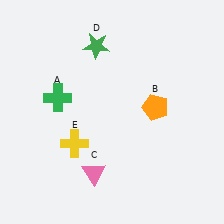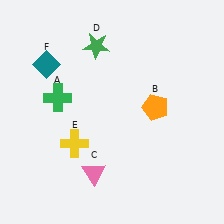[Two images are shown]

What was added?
A teal diamond (F) was added in Image 2.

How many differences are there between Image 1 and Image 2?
There is 1 difference between the two images.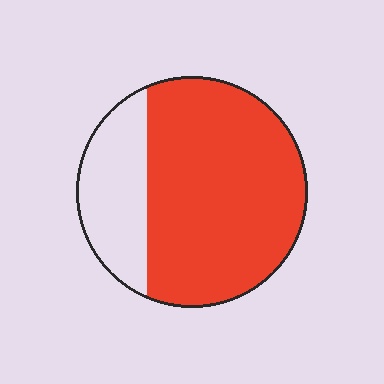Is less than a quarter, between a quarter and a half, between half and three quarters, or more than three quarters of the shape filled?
Between half and three quarters.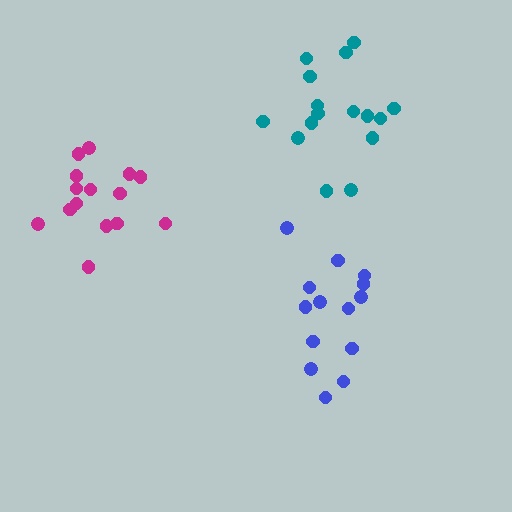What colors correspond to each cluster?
The clusters are colored: magenta, blue, teal.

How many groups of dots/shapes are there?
There are 3 groups.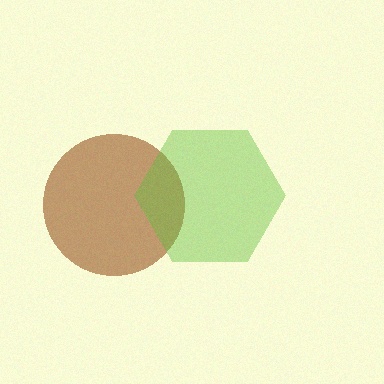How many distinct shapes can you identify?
There are 2 distinct shapes: a brown circle, a lime hexagon.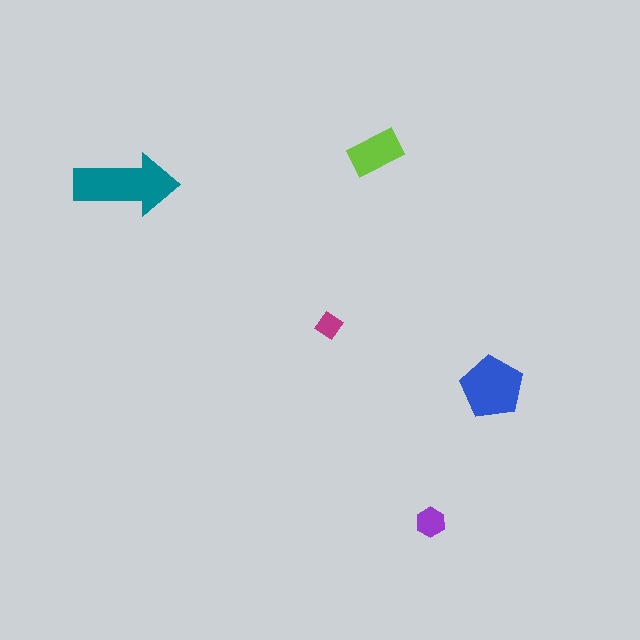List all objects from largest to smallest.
The teal arrow, the blue pentagon, the lime rectangle, the purple hexagon, the magenta diamond.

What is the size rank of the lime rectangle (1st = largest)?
3rd.